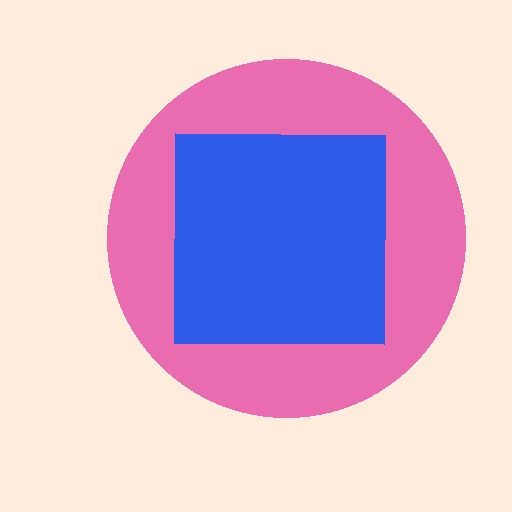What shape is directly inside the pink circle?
The blue square.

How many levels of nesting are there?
2.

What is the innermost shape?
The blue square.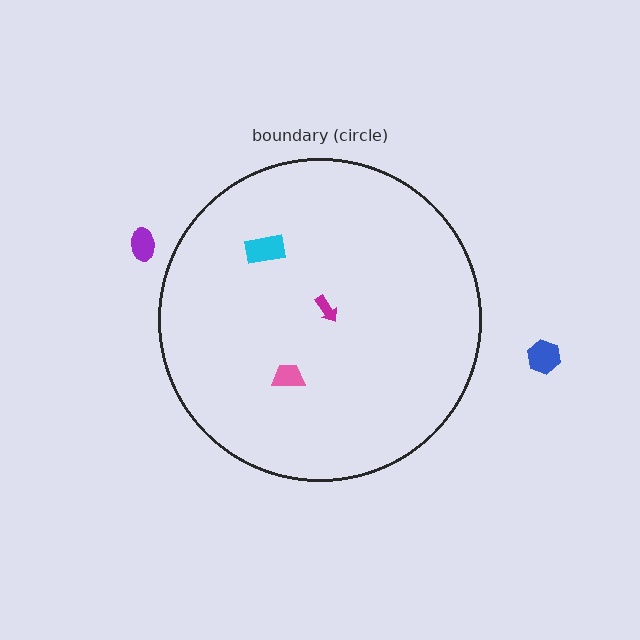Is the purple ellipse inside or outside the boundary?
Outside.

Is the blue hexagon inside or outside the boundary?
Outside.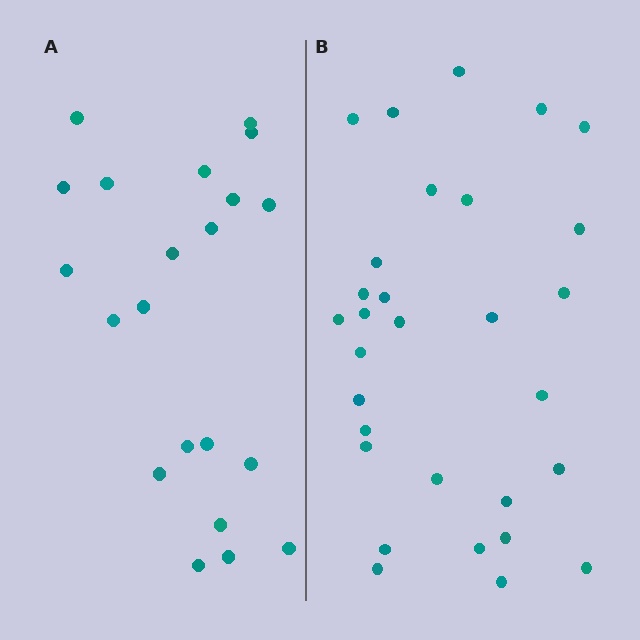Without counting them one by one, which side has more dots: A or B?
Region B (the right region) has more dots.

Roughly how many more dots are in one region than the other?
Region B has roughly 8 or so more dots than region A.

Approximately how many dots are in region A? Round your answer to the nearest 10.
About 20 dots. (The exact count is 21, which rounds to 20.)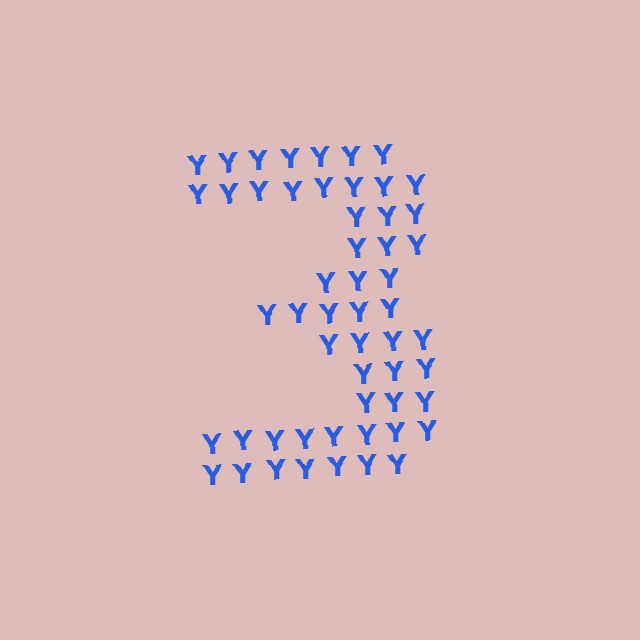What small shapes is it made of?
It is made of small letter Y's.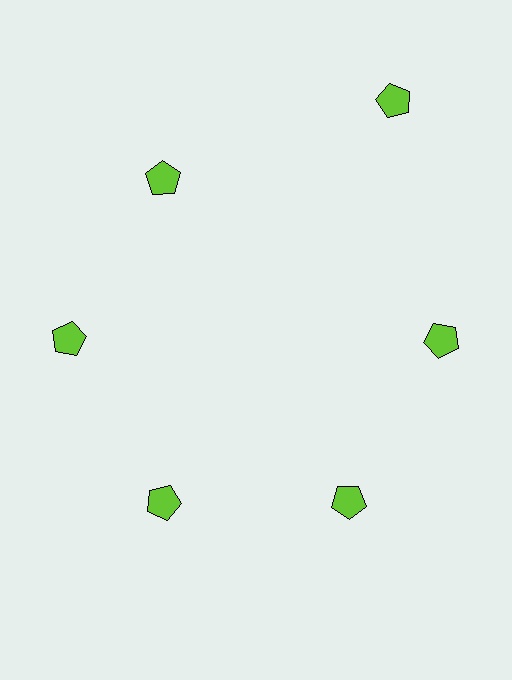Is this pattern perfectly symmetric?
No. The 6 lime pentagons are arranged in a ring, but one element near the 1 o'clock position is pushed outward from the center, breaking the 6-fold rotational symmetry.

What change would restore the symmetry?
The symmetry would be restored by moving it inward, back onto the ring so that all 6 pentagons sit at equal angles and equal distance from the center.